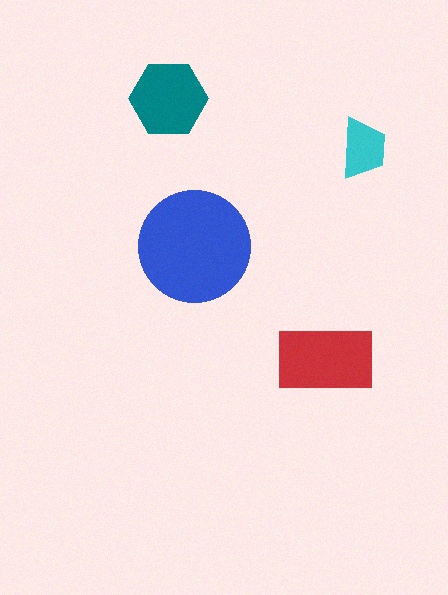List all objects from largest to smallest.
The blue circle, the red rectangle, the teal hexagon, the cyan trapezoid.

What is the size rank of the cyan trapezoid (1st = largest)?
4th.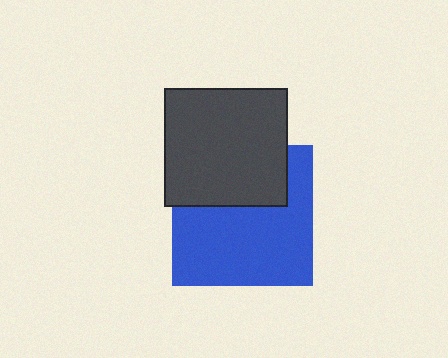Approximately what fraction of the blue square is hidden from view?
Roughly 36% of the blue square is hidden behind the dark gray rectangle.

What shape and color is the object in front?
The object in front is a dark gray rectangle.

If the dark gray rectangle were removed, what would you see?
You would see the complete blue square.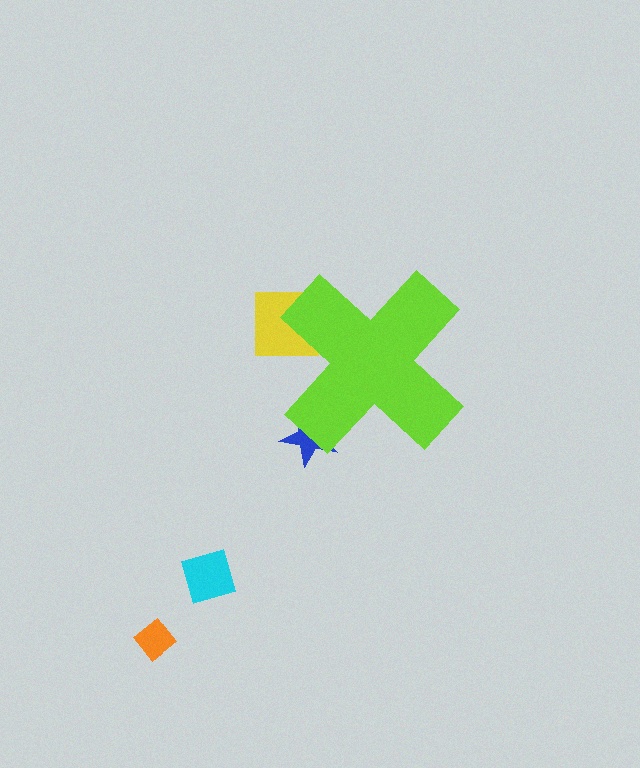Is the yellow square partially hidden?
Yes, the yellow square is partially hidden behind the lime cross.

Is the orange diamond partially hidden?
No, the orange diamond is fully visible.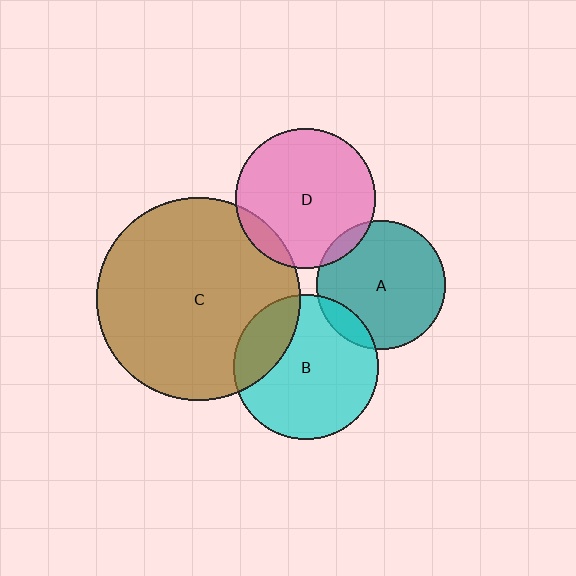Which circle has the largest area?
Circle C (brown).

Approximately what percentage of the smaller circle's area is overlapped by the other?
Approximately 5%.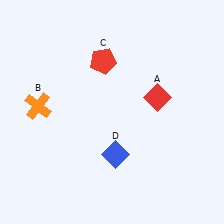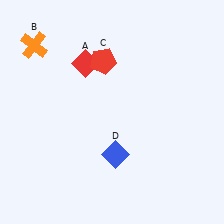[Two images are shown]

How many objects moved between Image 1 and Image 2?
2 objects moved between the two images.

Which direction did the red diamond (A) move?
The red diamond (A) moved left.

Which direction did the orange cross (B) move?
The orange cross (B) moved up.